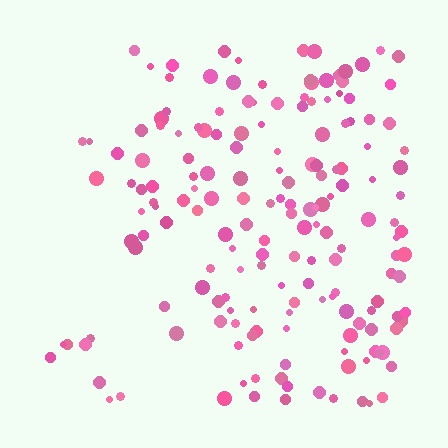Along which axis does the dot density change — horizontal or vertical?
Horizontal.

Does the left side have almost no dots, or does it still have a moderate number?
Still a moderate number, just noticeably fewer than the right.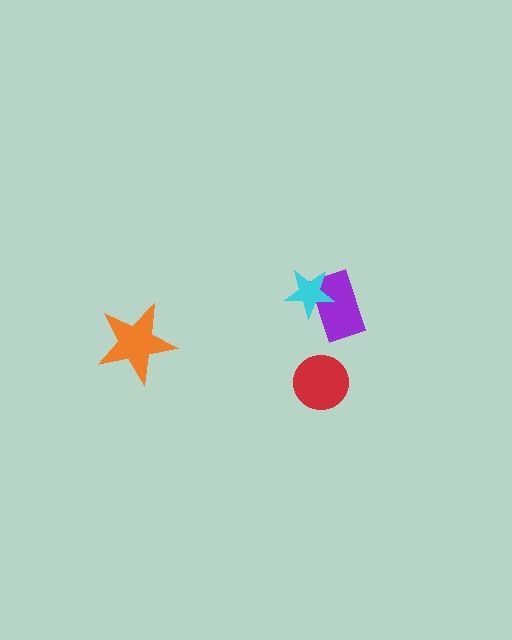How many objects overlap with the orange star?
0 objects overlap with the orange star.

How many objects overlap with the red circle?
0 objects overlap with the red circle.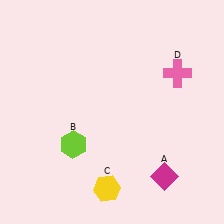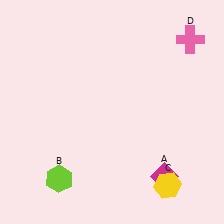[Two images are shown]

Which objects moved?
The objects that moved are: the lime hexagon (B), the yellow hexagon (C), the pink cross (D).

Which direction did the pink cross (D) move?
The pink cross (D) moved up.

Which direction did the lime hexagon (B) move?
The lime hexagon (B) moved down.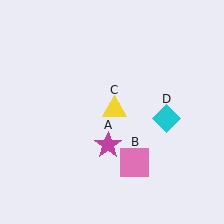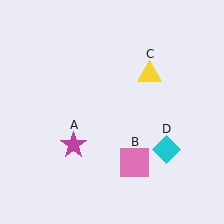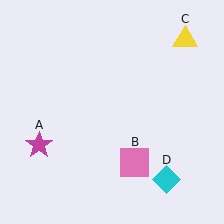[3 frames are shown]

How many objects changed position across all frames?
3 objects changed position: magenta star (object A), yellow triangle (object C), cyan diamond (object D).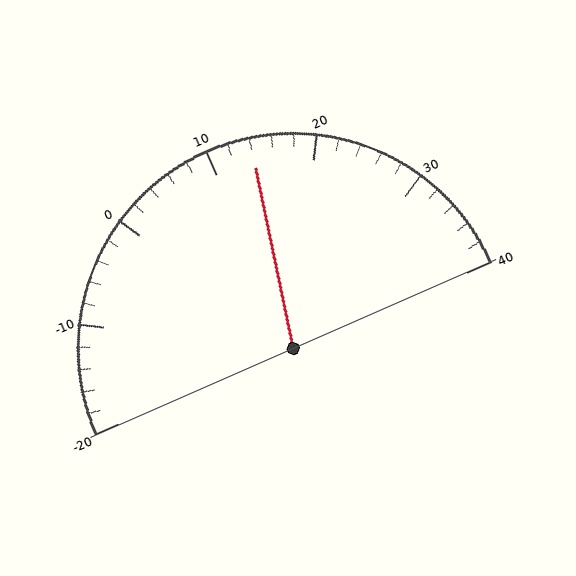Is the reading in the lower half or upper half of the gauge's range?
The reading is in the upper half of the range (-20 to 40).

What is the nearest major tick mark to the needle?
The nearest major tick mark is 10.